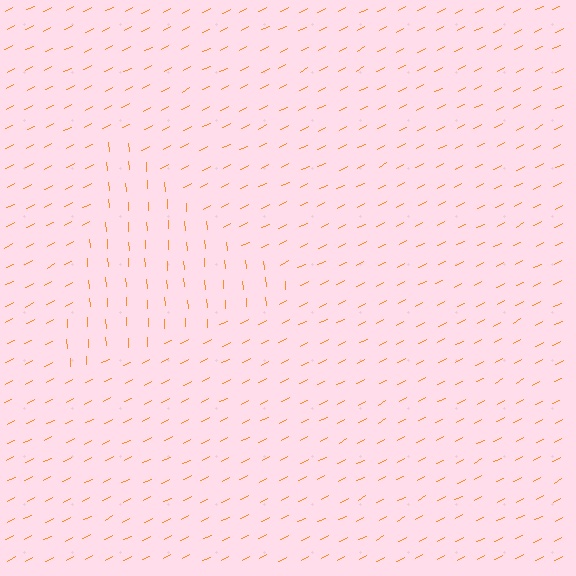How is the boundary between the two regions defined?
The boundary is defined purely by a change in line orientation (approximately 67 degrees difference). All lines are the same color and thickness.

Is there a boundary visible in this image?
Yes, there is a texture boundary formed by a change in line orientation.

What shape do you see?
I see a triangle.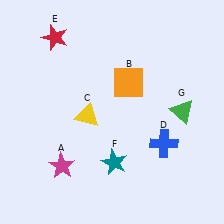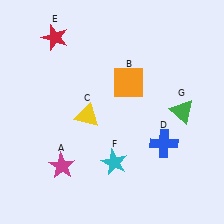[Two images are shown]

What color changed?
The star (F) changed from teal in Image 1 to cyan in Image 2.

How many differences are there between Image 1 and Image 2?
There is 1 difference between the two images.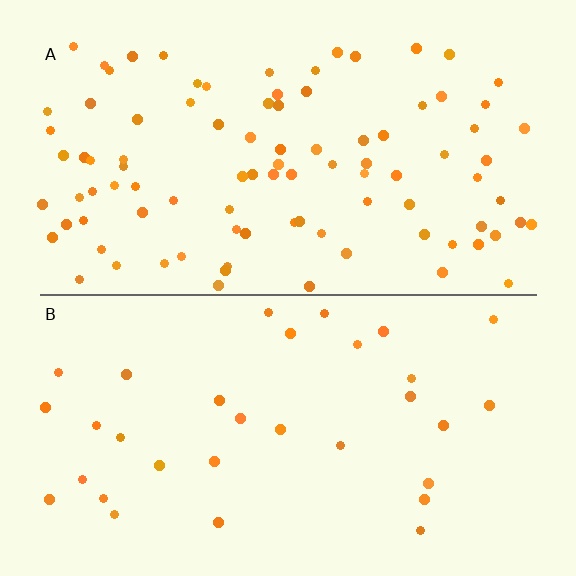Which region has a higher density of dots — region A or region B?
A (the top).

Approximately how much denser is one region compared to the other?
Approximately 2.9× — region A over region B.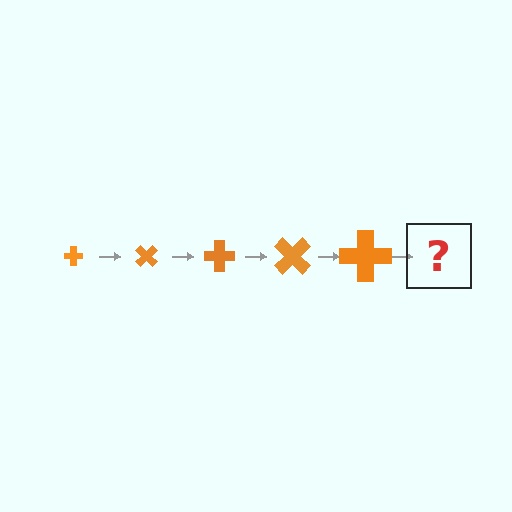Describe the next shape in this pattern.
It should be a cross, larger than the previous one and rotated 225 degrees from the start.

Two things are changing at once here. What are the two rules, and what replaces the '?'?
The two rules are that the cross grows larger each step and it rotates 45 degrees each step. The '?' should be a cross, larger than the previous one and rotated 225 degrees from the start.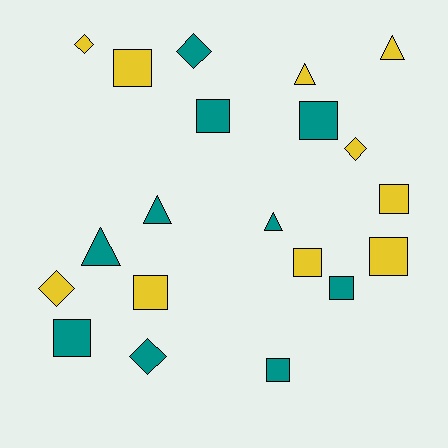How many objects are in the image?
There are 20 objects.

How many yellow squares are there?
There are 5 yellow squares.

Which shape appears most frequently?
Square, with 10 objects.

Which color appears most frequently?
Teal, with 10 objects.